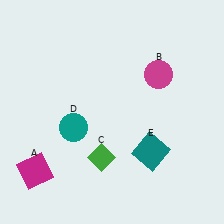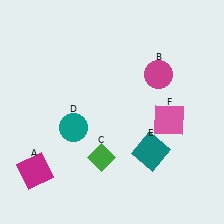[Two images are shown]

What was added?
A pink square (F) was added in Image 2.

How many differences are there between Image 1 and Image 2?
There is 1 difference between the two images.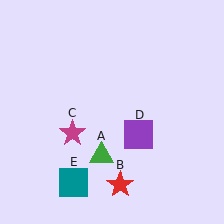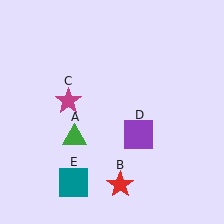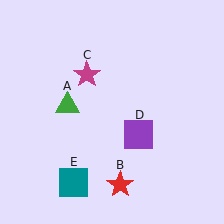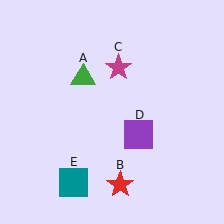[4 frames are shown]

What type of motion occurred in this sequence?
The green triangle (object A), magenta star (object C) rotated clockwise around the center of the scene.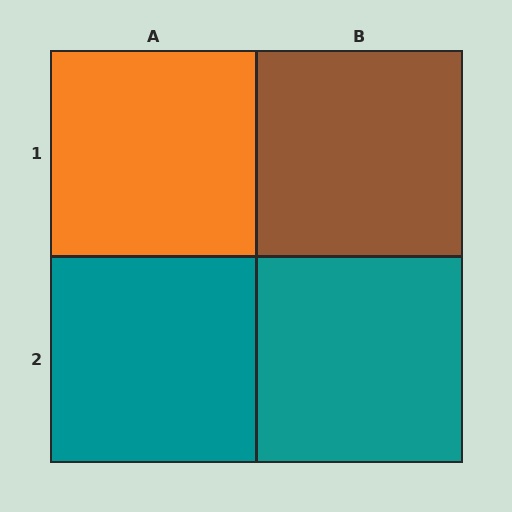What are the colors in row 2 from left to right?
Teal, teal.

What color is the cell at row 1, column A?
Orange.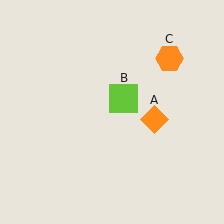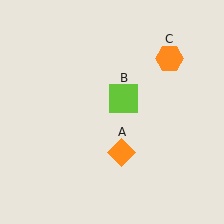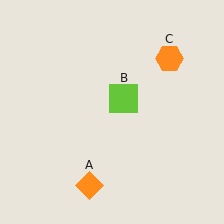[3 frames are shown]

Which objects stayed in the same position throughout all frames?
Lime square (object B) and orange hexagon (object C) remained stationary.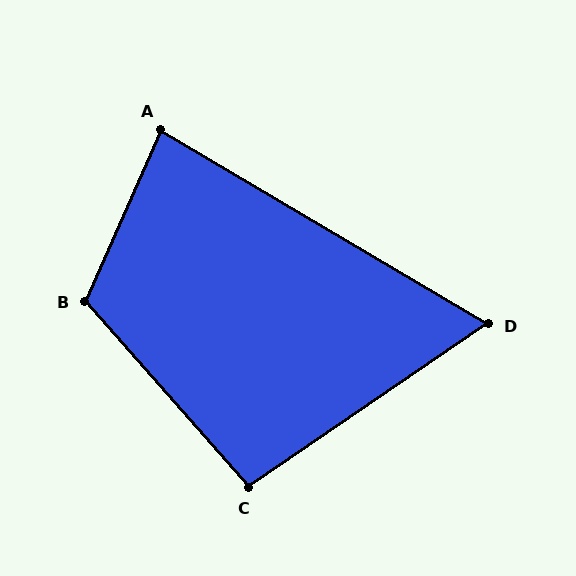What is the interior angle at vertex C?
Approximately 97 degrees (obtuse).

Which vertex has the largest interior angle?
B, at approximately 115 degrees.